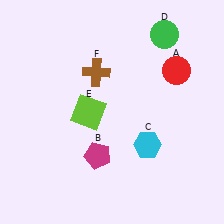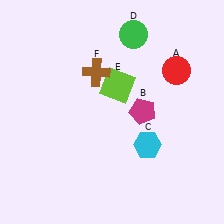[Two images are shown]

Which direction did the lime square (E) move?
The lime square (E) moved right.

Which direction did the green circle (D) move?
The green circle (D) moved left.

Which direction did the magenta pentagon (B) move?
The magenta pentagon (B) moved right.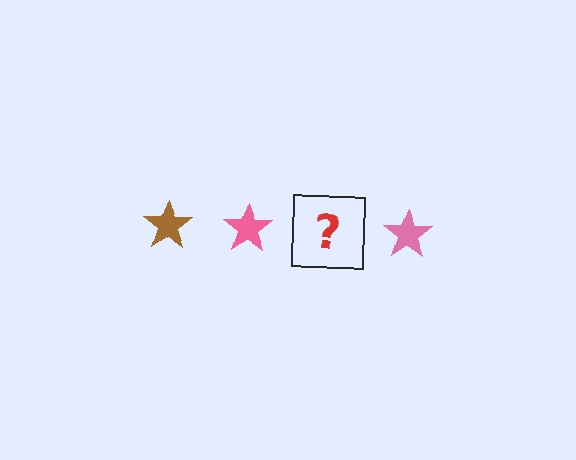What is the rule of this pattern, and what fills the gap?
The rule is that the pattern cycles through brown, pink stars. The gap should be filled with a brown star.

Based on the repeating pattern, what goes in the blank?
The blank should be a brown star.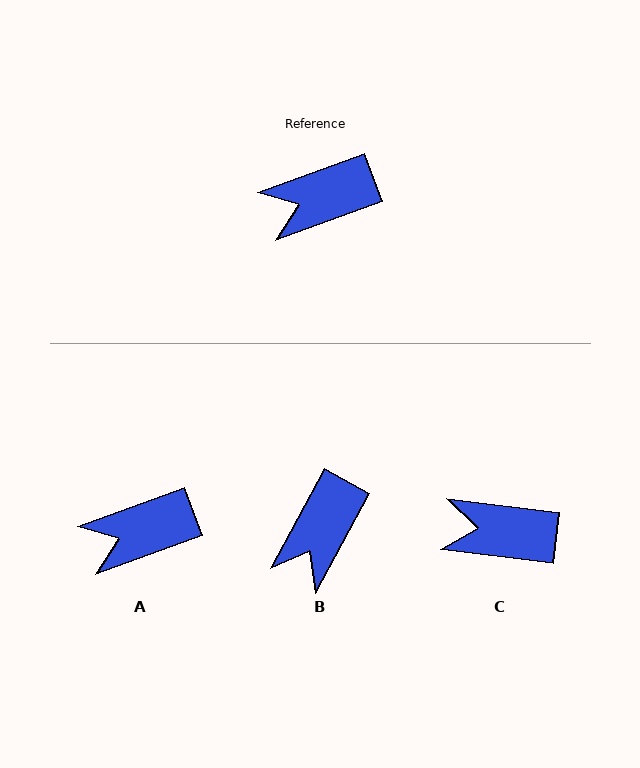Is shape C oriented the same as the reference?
No, it is off by about 27 degrees.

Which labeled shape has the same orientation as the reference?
A.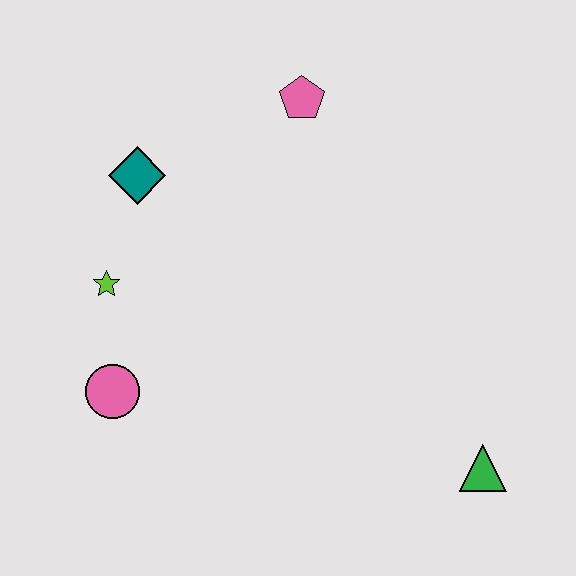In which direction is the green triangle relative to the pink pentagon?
The green triangle is below the pink pentagon.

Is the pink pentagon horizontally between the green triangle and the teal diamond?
Yes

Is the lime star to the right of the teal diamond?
No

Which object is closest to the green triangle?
The pink circle is closest to the green triangle.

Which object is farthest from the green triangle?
The teal diamond is farthest from the green triangle.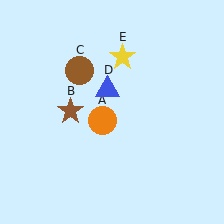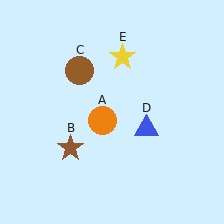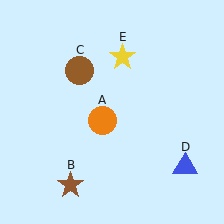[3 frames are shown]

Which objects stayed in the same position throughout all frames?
Orange circle (object A) and brown circle (object C) and yellow star (object E) remained stationary.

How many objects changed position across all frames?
2 objects changed position: brown star (object B), blue triangle (object D).